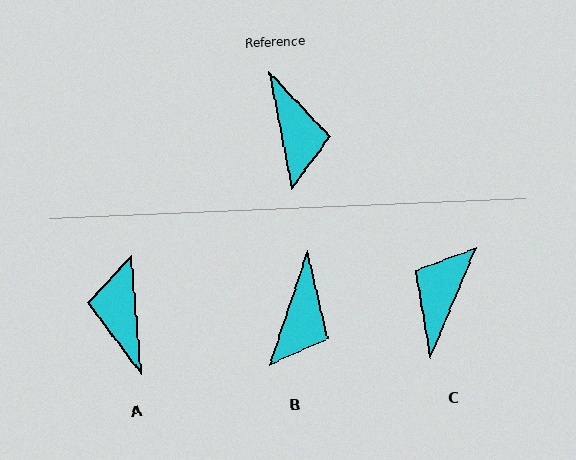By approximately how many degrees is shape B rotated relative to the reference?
Approximately 30 degrees clockwise.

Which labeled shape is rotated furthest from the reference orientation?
A, about 173 degrees away.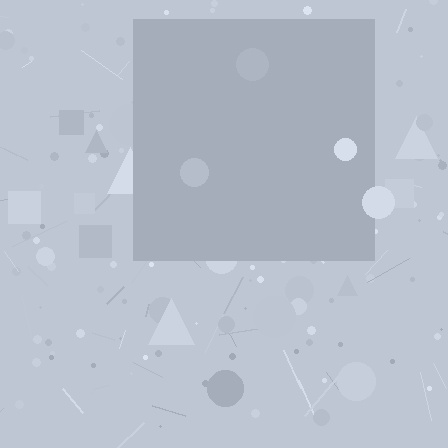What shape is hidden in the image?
A square is hidden in the image.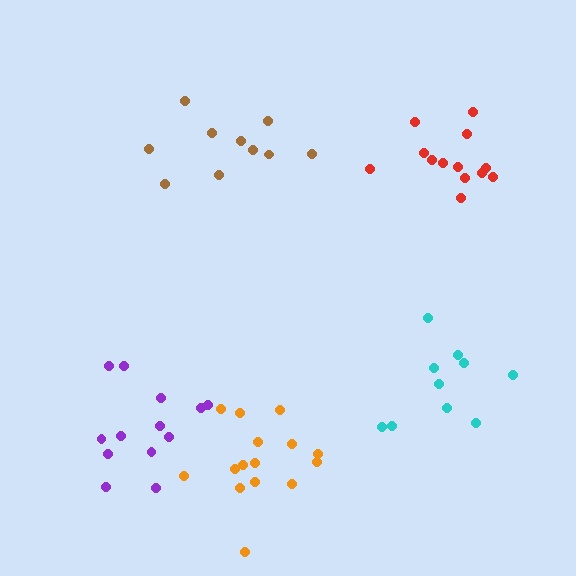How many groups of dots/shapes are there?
There are 5 groups.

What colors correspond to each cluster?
The clusters are colored: cyan, purple, brown, orange, red.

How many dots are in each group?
Group 1: 10 dots, Group 2: 13 dots, Group 3: 10 dots, Group 4: 15 dots, Group 5: 13 dots (61 total).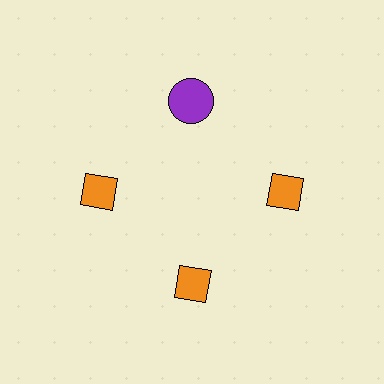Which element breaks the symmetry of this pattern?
The purple circle at roughly the 12 o'clock position breaks the symmetry. All other shapes are orange diamonds.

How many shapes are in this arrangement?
There are 4 shapes arranged in a ring pattern.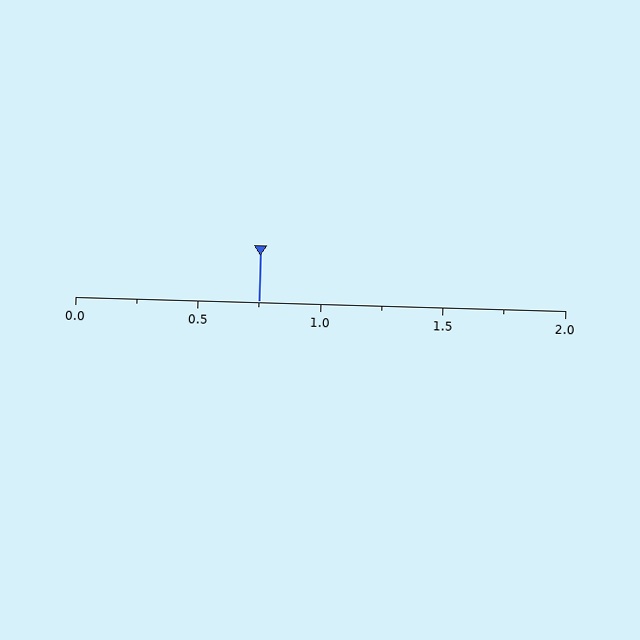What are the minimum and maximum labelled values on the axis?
The axis runs from 0.0 to 2.0.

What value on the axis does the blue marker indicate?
The marker indicates approximately 0.75.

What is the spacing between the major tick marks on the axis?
The major ticks are spaced 0.5 apart.